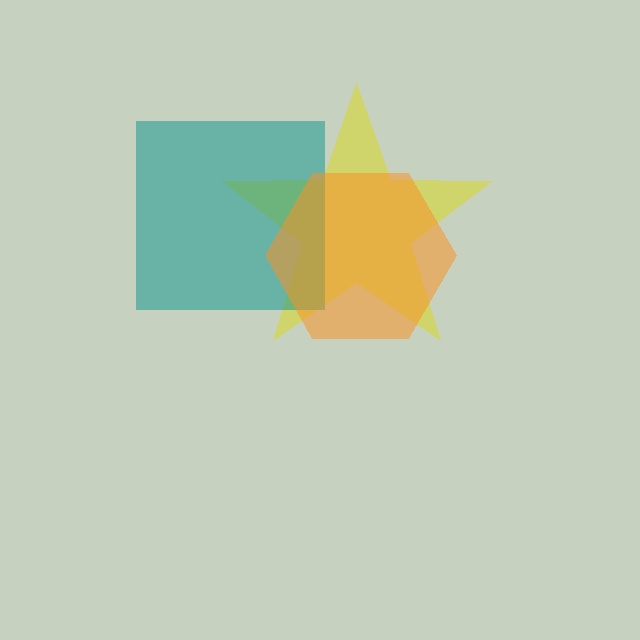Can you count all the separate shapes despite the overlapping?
Yes, there are 3 separate shapes.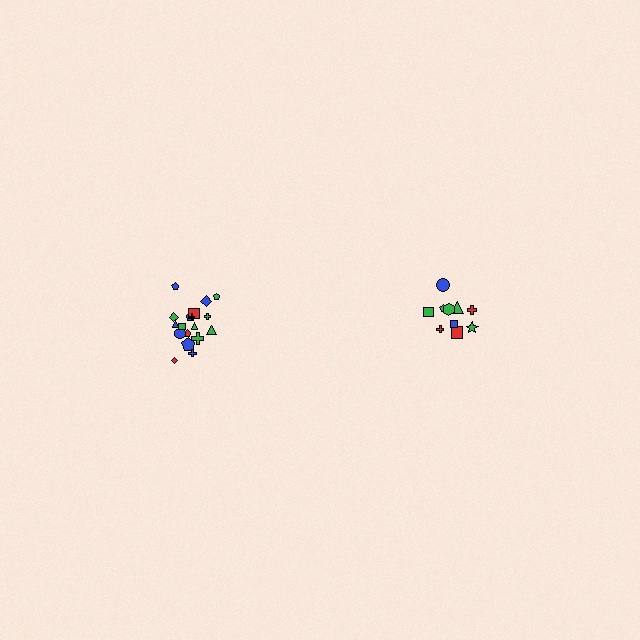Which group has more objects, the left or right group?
The left group.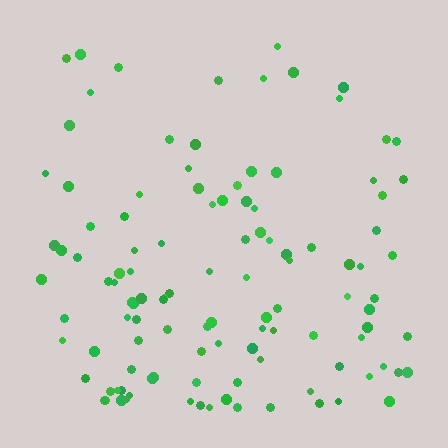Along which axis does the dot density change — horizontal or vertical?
Vertical.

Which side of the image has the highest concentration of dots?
The bottom.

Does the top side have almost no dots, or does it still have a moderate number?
Still a moderate number, just noticeably fewer than the bottom.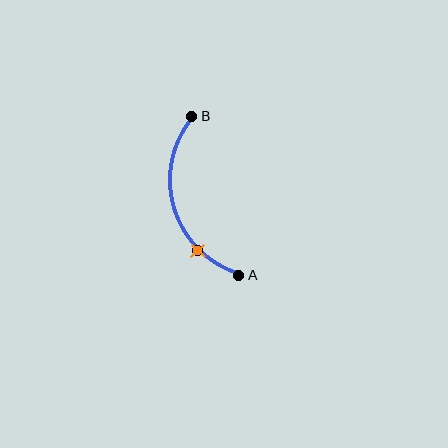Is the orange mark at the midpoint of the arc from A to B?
No. The orange mark lies on the arc but is closer to endpoint A. The arc midpoint would be at the point on the curve equidistant along the arc from both A and B.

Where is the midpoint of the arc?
The arc midpoint is the point on the curve farthest from the straight line joining A and B. It sits to the left of that line.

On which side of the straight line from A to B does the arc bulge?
The arc bulges to the left of the straight line connecting A and B.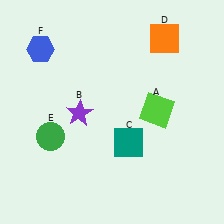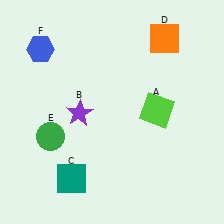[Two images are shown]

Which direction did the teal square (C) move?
The teal square (C) moved left.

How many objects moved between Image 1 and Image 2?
1 object moved between the two images.